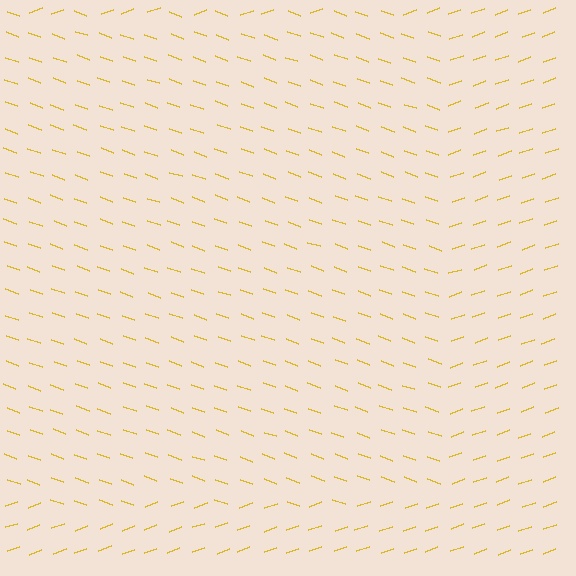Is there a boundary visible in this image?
Yes, there is a texture boundary formed by a change in line orientation.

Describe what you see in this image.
The image is filled with small yellow line segments. A rectangle region in the image has lines oriented differently from the surrounding lines, creating a visible texture boundary.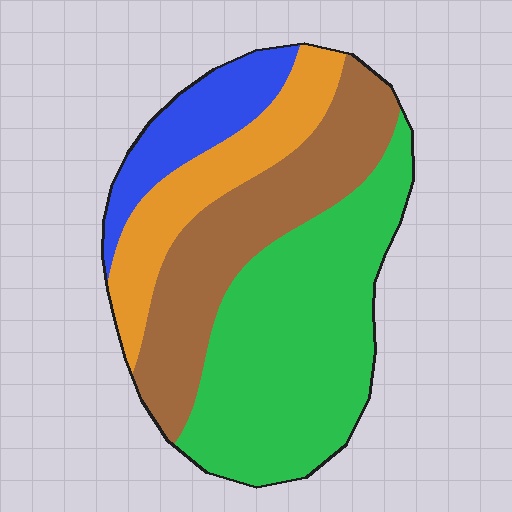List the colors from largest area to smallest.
From largest to smallest: green, brown, orange, blue.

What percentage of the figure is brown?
Brown covers about 30% of the figure.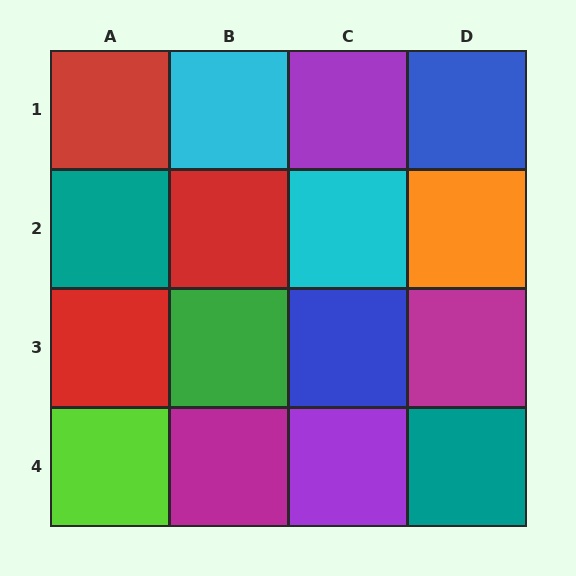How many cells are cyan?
2 cells are cyan.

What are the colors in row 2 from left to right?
Teal, red, cyan, orange.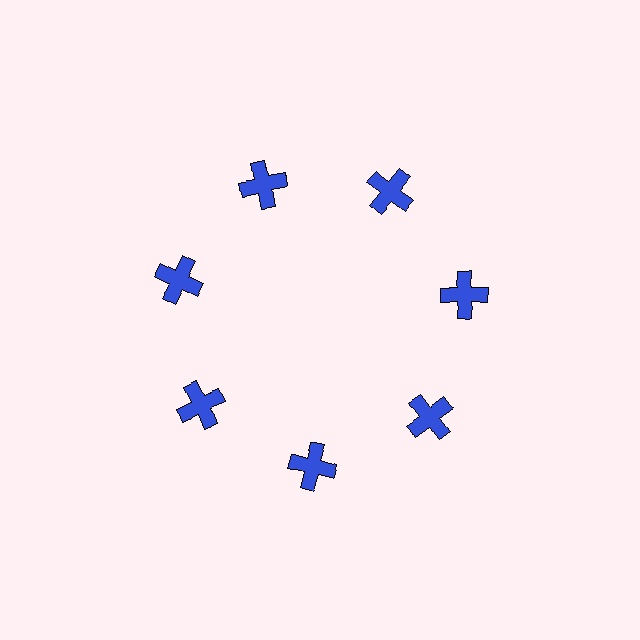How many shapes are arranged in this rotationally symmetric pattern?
There are 7 shapes, arranged in 7 groups of 1.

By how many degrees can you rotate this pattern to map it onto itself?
The pattern maps onto itself every 51 degrees of rotation.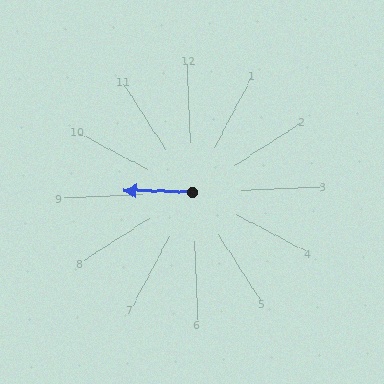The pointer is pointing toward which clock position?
Roughly 9 o'clock.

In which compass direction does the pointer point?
West.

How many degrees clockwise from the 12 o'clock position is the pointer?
Approximately 274 degrees.